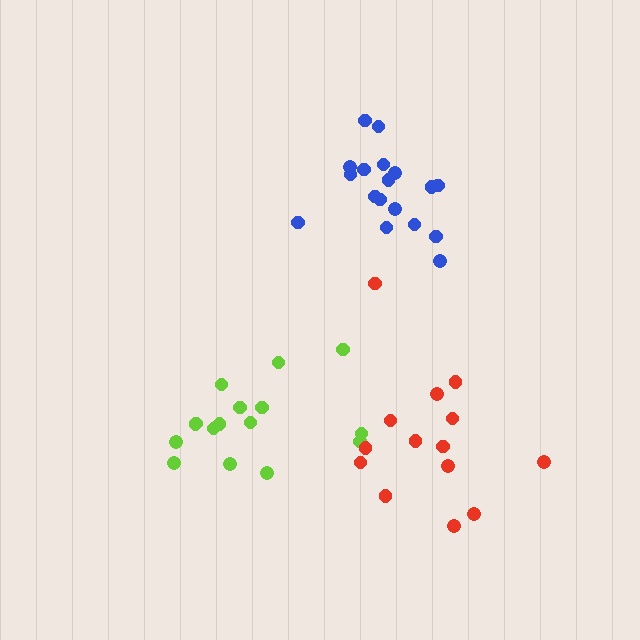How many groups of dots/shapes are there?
There are 3 groups.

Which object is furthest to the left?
The lime cluster is leftmost.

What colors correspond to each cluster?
The clusters are colored: lime, blue, red.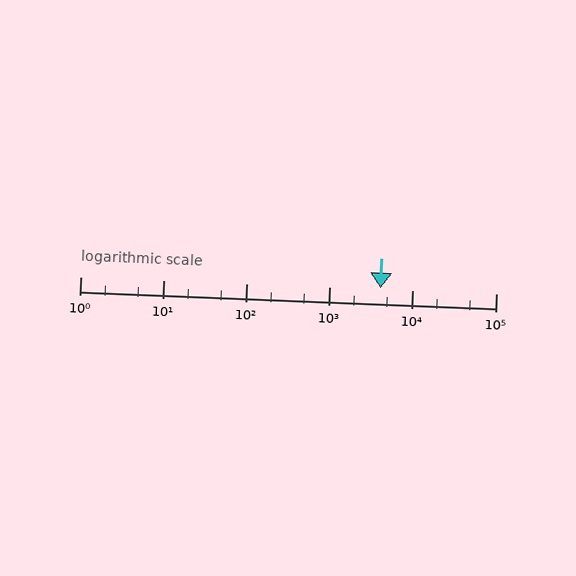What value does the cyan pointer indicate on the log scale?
The pointer indicates approximately 4100.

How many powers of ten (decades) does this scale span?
The scale spans 5 decades, from 1 to 100000.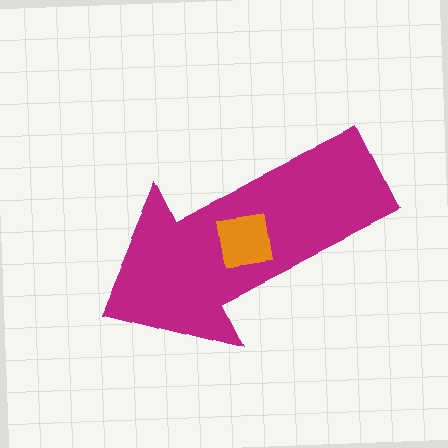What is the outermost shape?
The magenta arrow.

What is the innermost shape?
The orange square.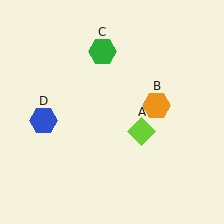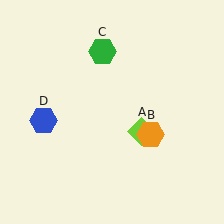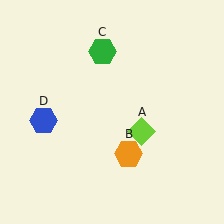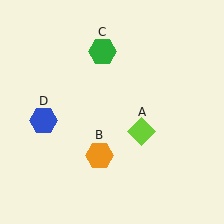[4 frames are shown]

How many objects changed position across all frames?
1 object changed position: orange hexagon (object B).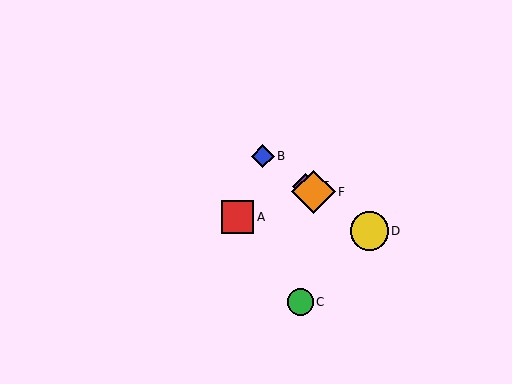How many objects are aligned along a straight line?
4 objects (B, D, E, F) are aligned along a straight line.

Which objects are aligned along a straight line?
Objects B, D, E, F are aligned along a straight line.